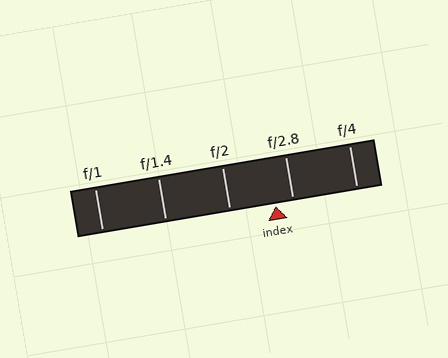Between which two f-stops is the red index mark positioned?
The index mark is between f/2 and f/2.8.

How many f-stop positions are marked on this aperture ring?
There are 5 f-stop positions marked.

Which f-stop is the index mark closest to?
The index mark is closest to f/2.8.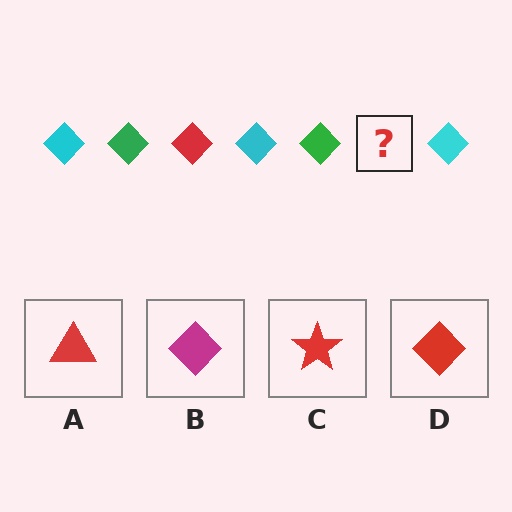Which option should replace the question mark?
Option D.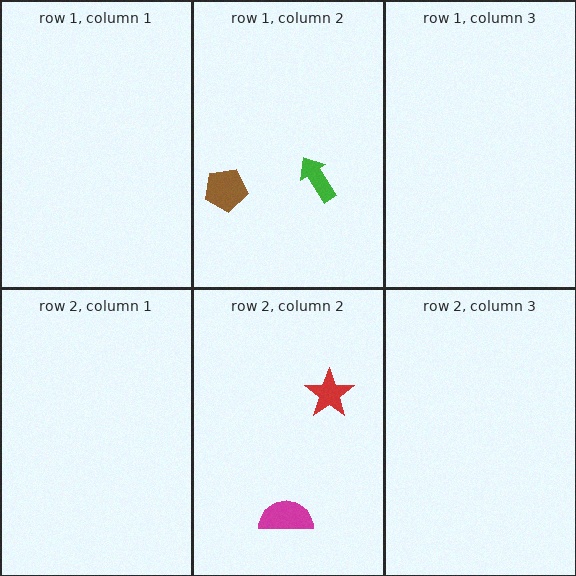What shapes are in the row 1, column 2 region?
The green arrow, the brown pentagon.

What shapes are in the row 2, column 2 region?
The magenta semicircle, the red star.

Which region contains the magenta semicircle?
The row 2, column 2 region.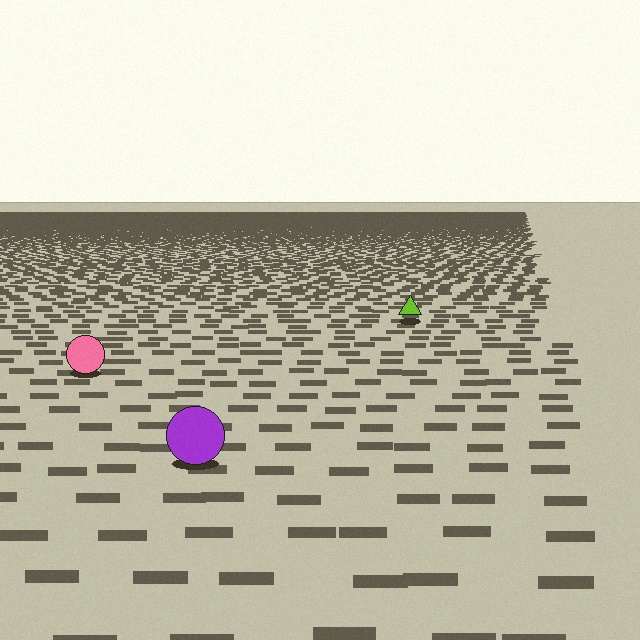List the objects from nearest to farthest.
From nearest to farthest: the purple circle, the pink circle, the lime triangle.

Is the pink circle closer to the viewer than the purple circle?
No. The purple circle is closer — you can tell from the texture gradient: the ground texture is coarser near it.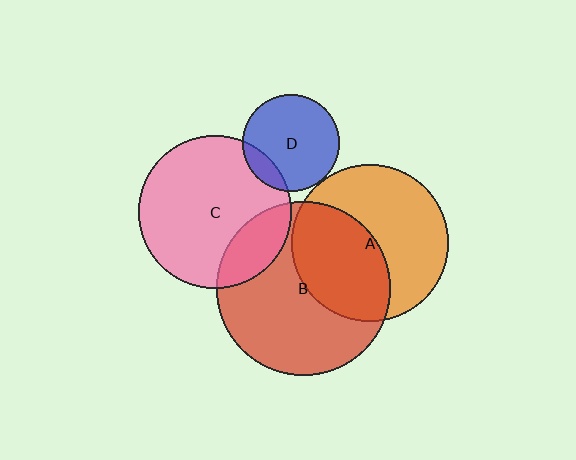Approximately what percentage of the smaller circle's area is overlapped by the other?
Approximately 15%.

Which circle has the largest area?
Circle B (red).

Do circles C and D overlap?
Yes.